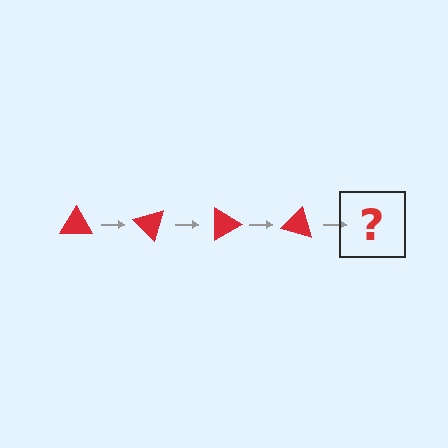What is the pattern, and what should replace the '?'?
The pattern is that the triangle rotates 45 degrees each step. The '?' should be a red triangle rotated 180 degrees.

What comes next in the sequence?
The next element should be a red triangle rotated 180 degrees.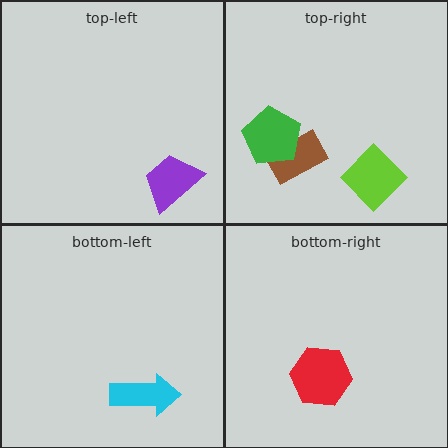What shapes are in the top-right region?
The brown rectangle, the lime diamond, the green pentagon.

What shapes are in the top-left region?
The purple trapezoid.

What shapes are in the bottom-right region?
The red hexagon.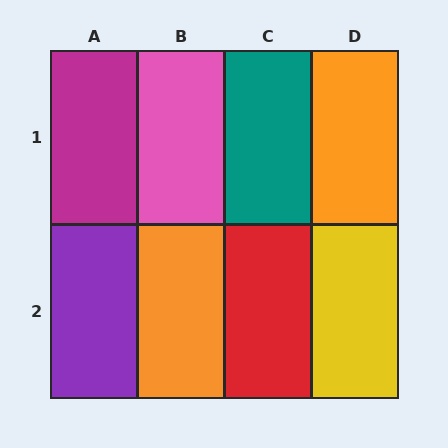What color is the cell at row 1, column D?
Orange.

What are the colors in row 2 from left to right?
Purple, orange, red, yellow.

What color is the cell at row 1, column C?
Teal.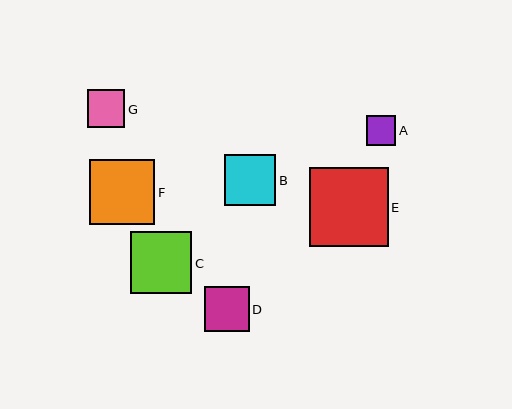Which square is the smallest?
Square A is the smallest with a size of approximately 29 pixels.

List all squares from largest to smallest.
From largest to smallest: E, F, C, B, D, G, A.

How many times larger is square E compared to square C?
Square E is approximately 1.3 times the size of square C.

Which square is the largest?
Square E is the largest with a size of approximately 79 pixels.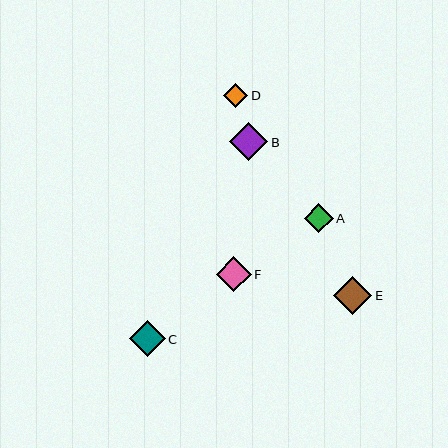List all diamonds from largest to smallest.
From largest to smallest: B, E, C, F, A, D.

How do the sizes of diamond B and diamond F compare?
Diamond B and diamond F are approximately the same size.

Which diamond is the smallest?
Diamond D is the smallest with a size of approximately 24 pixels.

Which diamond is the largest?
Diamond B is the largest with a size of approximately 38 pixels.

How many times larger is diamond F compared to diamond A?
Diamond F is approximately 1.2 times the size of diamond A.